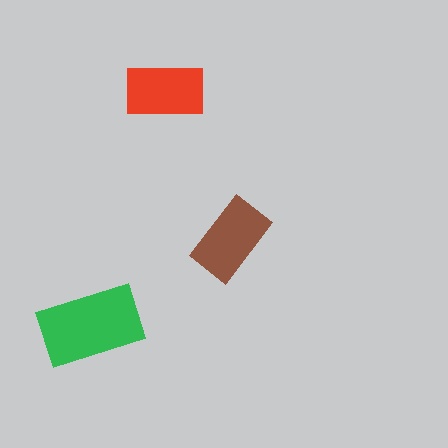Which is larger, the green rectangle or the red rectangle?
The green one.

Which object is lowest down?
The green rectangle is bottommost.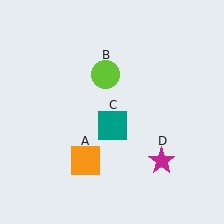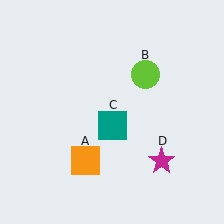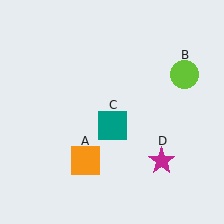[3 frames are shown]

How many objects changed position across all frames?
1 object changed position: lime circle (object B).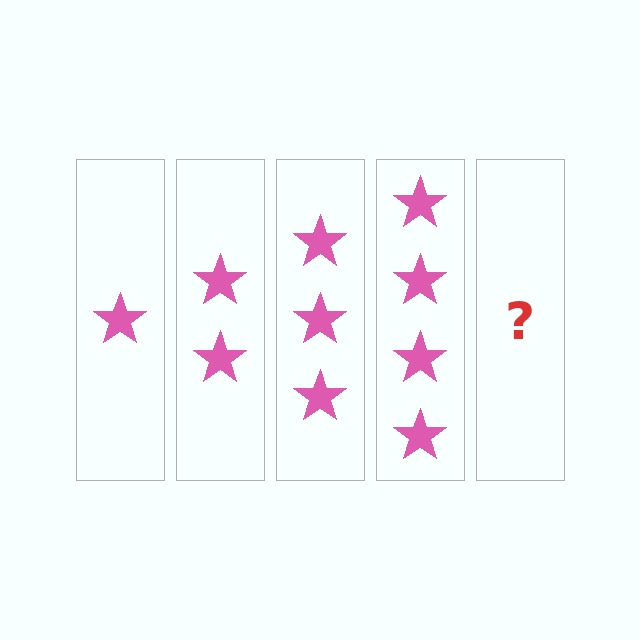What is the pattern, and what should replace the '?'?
The pattern is that each step adds one more star. The '?' should be 5 stars.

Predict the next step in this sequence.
The next step is 5 stars.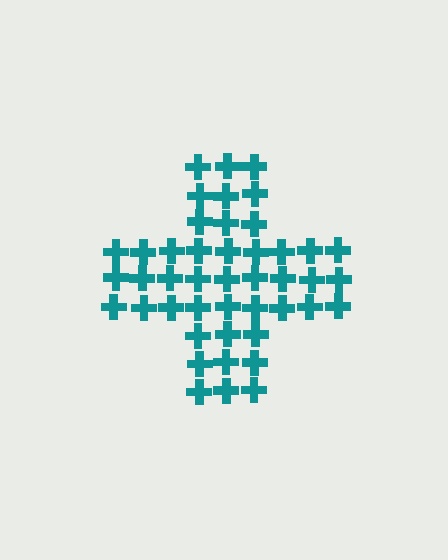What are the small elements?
The small elements are crosses.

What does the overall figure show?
The overall figure shows a cross.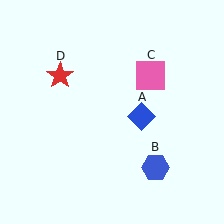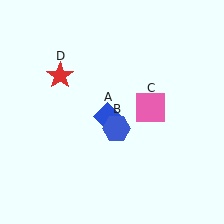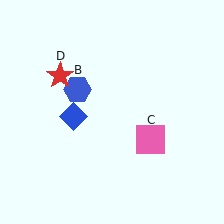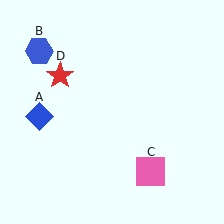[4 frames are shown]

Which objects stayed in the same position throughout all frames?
Red star (object D) remained stationary.